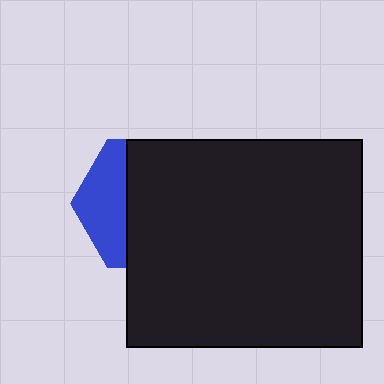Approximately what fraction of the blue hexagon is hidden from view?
Roughly 67% of the blue hexagon is hidden behind the black rectangle.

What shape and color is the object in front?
The object in front is a black rectangle.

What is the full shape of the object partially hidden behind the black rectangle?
The partially hidden object is a blue hexagon.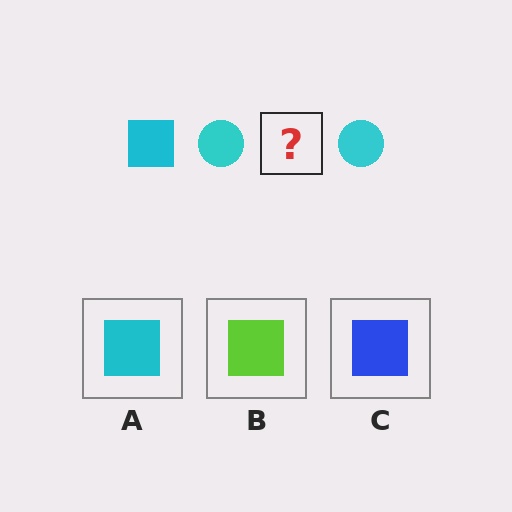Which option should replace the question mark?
Option A.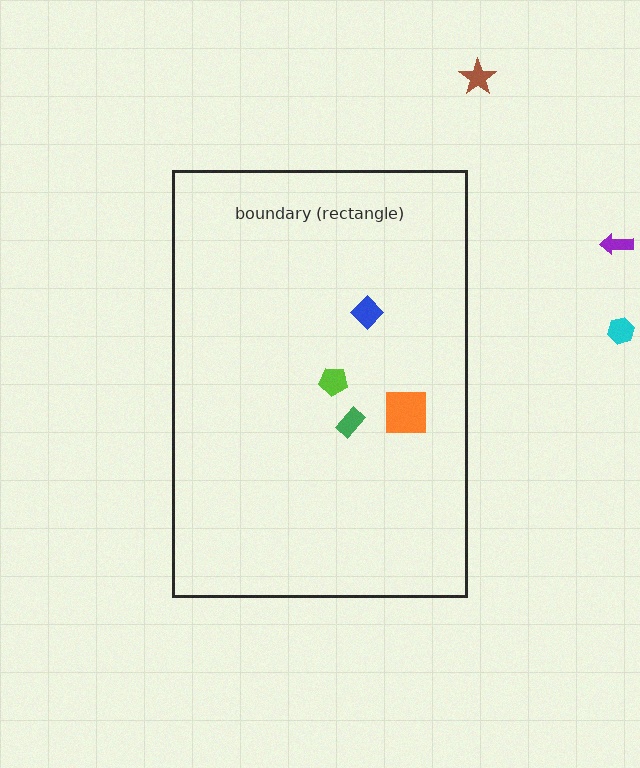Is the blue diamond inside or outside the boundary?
Inside.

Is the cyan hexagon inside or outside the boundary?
Outside.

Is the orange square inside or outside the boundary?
Inside.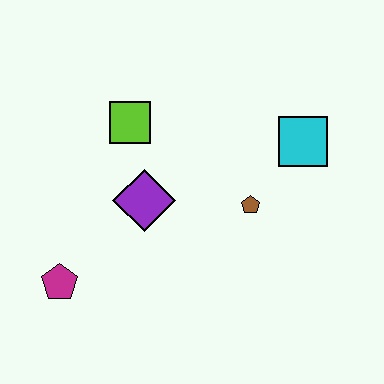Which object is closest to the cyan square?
The brown pentagon is closest to the cyan square.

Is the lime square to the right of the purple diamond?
No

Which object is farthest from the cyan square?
The magenta pentagon is farthest from the cyan square.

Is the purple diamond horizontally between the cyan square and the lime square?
Yes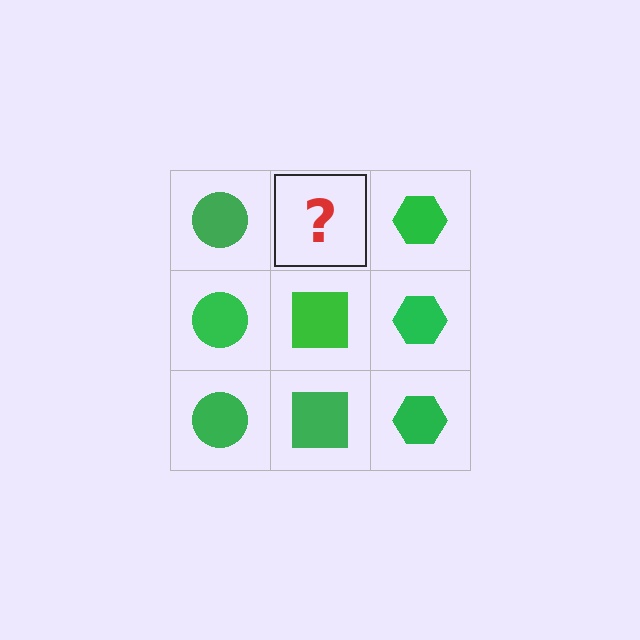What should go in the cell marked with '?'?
The missing cell should contain a green square.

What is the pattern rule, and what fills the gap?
The rule is that each column has a consistent shape. The gap should be filled with a green square.